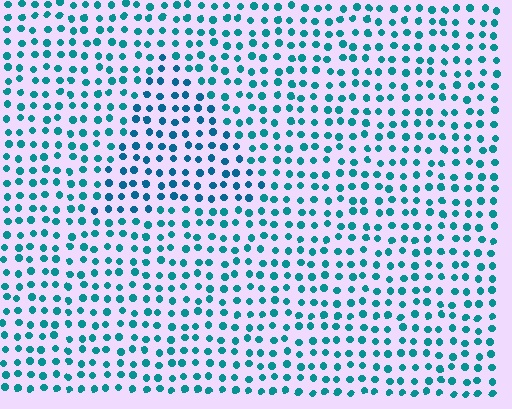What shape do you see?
I see a triangle.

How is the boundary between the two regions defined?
The boundary is defined purely by a slight shift in hue (about 19 degrees). Spacing, size, and orientation are identical on both sides.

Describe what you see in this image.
The image is filled with small teal elements in a uniform arrangement. A triangle-shaped region is visible where the elements are tinted to a slightly different hue, forming a subtle color boundary.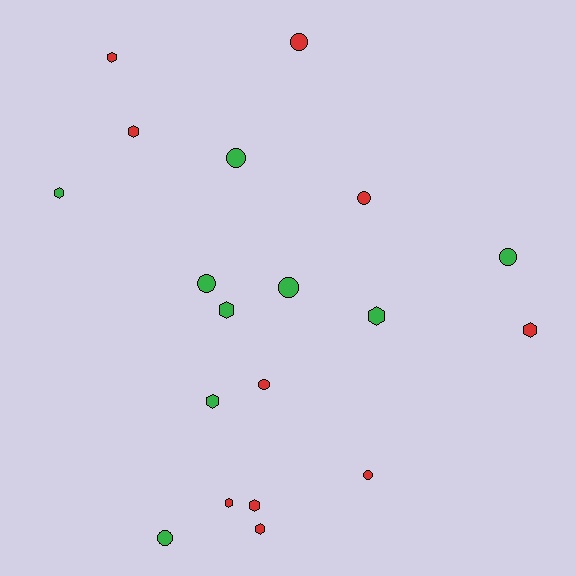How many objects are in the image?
There are 19 objects.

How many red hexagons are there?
There are 6 red hexagons.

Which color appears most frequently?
Red, with 10 objects.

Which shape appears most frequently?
Hexagon, with 10 objects.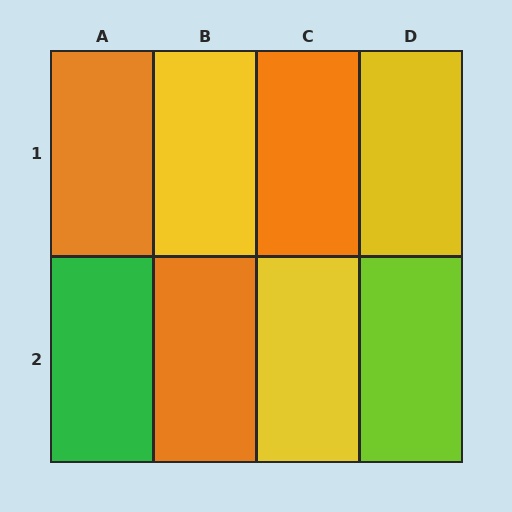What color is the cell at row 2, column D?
Lime.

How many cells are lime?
1 cell is lime.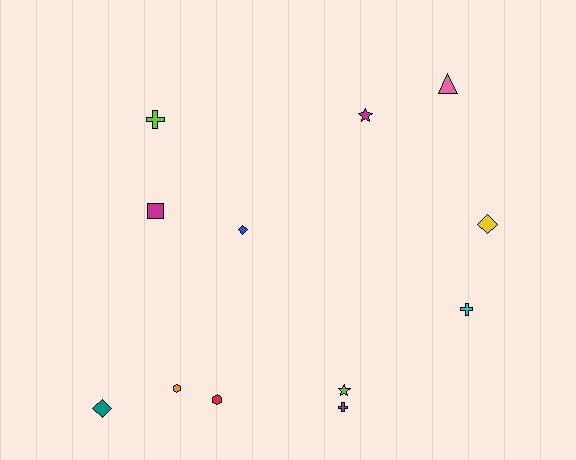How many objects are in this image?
There are 12 objects.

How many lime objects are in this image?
There are 2 lime objects.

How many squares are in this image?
There is 1 square.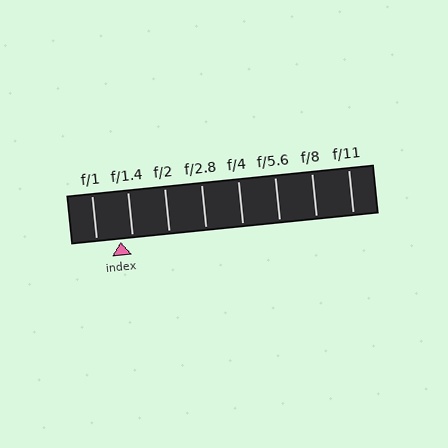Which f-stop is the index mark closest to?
The index mark is closest to f/1.4.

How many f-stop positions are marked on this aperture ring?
There are 8 f-stop positions marked.